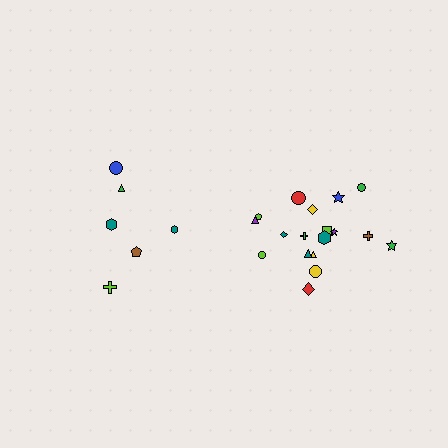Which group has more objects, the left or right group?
The right group.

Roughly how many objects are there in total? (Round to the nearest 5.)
Roughly 25 objects in total.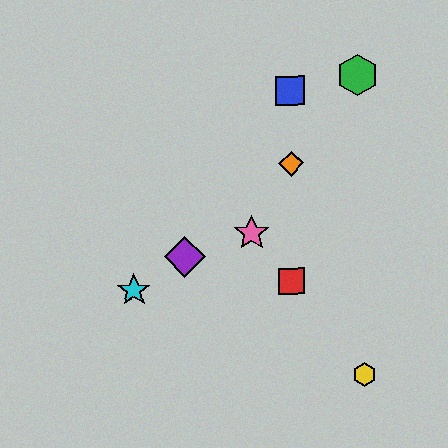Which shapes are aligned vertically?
The red square, the blue square, the orange diamond are aligned vertically.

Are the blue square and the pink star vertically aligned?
No, the blue square is at x≈290 and the pink star is at x≈252.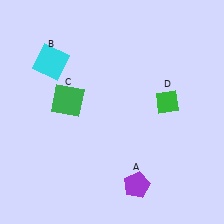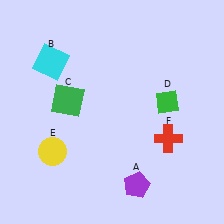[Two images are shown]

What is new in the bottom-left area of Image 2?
A yellow circle (E) was added in the bottom-left area of Image 2.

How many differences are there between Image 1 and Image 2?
There are 2 differences between the two images.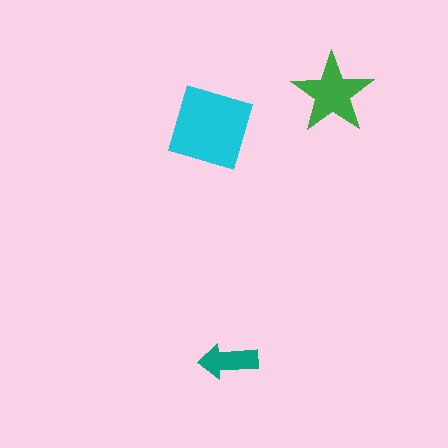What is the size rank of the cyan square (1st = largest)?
1st.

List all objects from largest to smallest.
The cyan square, the green star, the teal arrow.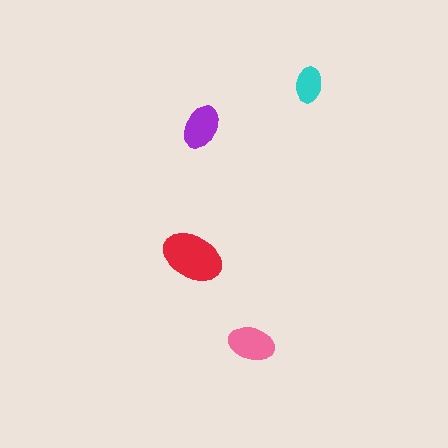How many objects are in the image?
There are 4 objects in the image.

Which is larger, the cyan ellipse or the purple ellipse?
The purple one.